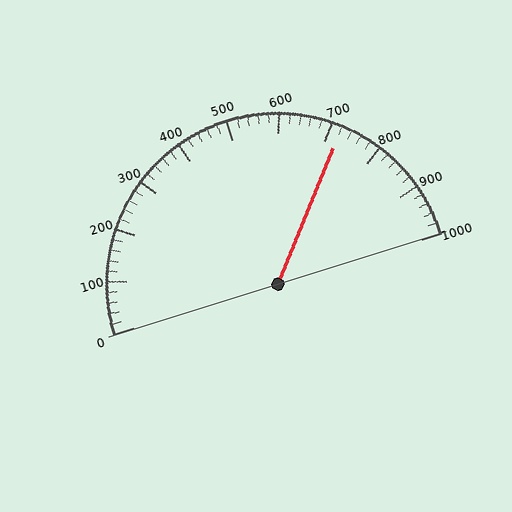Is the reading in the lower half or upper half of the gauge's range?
The reading is in the upper half of the range (0 to 1000).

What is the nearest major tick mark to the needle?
The nearest major tick mark is 700.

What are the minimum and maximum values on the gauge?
The gauge ranges from 0 to 1000.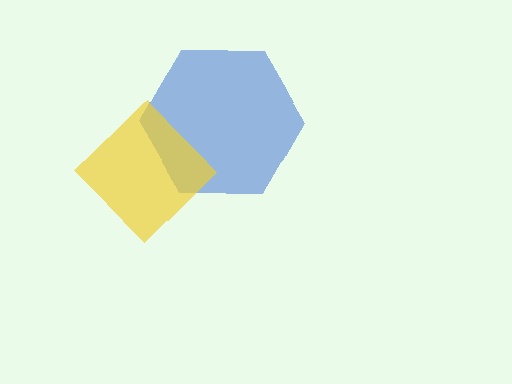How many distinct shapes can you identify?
There are 2 distinct shapes: a blue hexagon, a yellow diamond.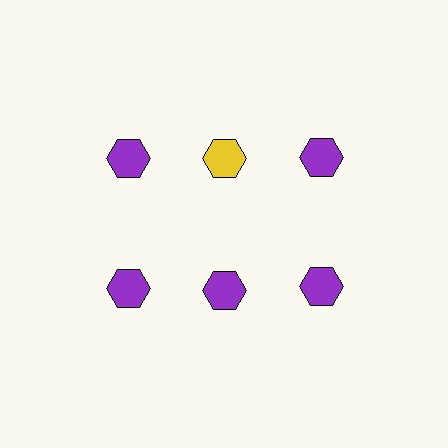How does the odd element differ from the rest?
It has a different color: yellow instead of purple.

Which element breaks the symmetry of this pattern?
The yellow hexagon in the top row, second from left column breaks the symmetry. All other shapes are purple hexagons.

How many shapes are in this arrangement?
There are 6 shapes arranged in a grid pattern.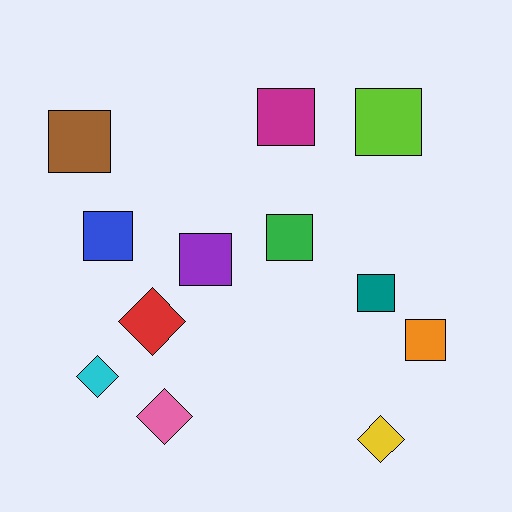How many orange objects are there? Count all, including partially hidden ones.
There is 1 orange object.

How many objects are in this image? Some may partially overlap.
There are 12 objects.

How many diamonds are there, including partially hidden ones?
There are 4 diamonds.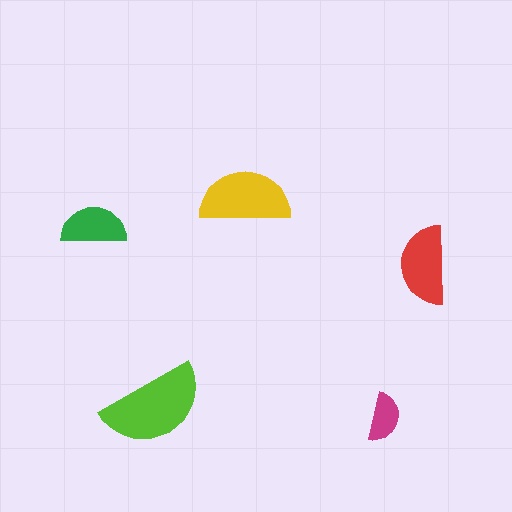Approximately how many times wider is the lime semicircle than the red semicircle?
About 1.5 times wider.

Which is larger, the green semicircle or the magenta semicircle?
The green one.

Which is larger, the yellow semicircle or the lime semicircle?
The lime one.